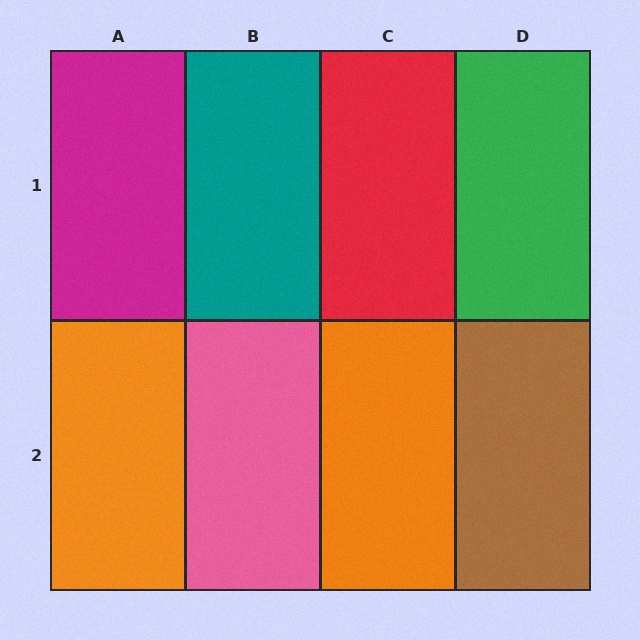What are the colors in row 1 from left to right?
Magenta, teal, red, green.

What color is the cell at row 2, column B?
Pink.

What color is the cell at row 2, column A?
Orange.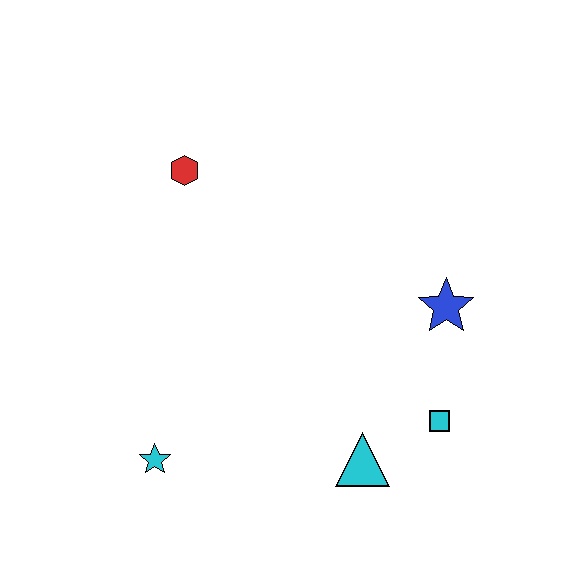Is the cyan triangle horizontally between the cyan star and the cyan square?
Yes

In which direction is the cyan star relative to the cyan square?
The cyan star is to the left of the cyan square.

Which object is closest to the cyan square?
The cyan triangle is closest to the cyan square.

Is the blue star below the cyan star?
No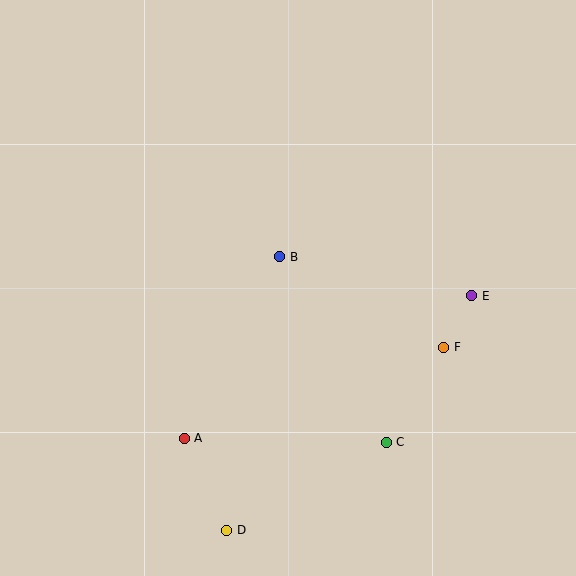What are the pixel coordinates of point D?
Point D is at (227, 530).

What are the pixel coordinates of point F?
Point F is at (444, 347).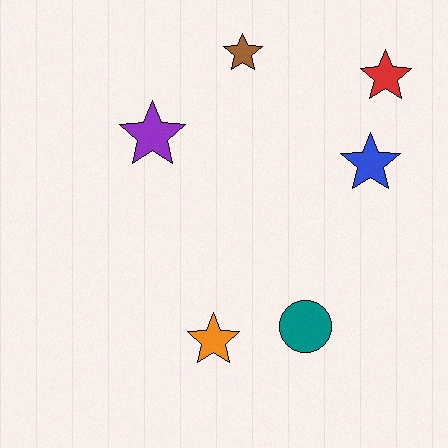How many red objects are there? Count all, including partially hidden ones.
There is 1 red object.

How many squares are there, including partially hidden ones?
There are no squares.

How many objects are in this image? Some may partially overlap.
There are 6 objects.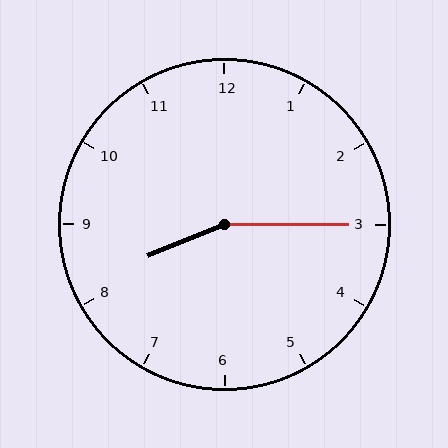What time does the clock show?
8:15.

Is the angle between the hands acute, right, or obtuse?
It is obtuse.